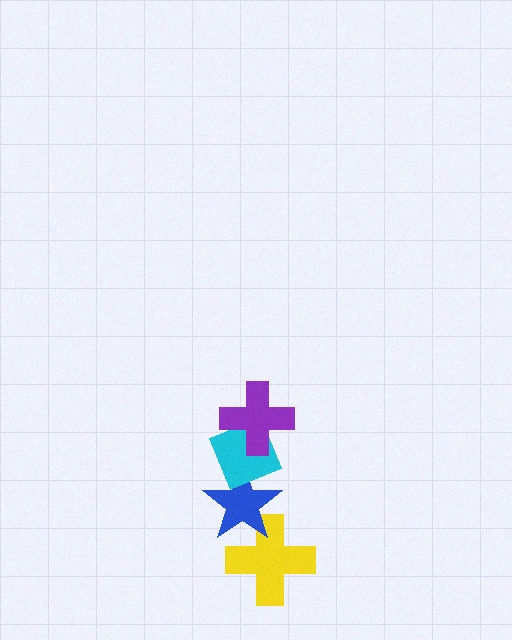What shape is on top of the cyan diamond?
The purple cross is on top of the cyan diamond.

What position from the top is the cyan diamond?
The cyan diamond is 2nd from the top.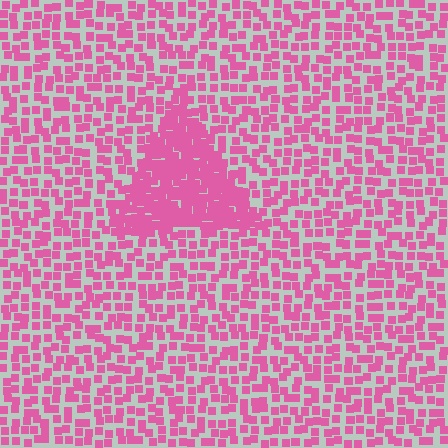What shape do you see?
I see a triangle.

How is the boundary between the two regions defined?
The boundary is defined by a change in element density (approximately 2.3x ratio). All elements are the same color, size, and shape.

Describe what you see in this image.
The image contains small pink elements arranged at two different densities. A triangle-shaped region is visible where the elements are more densely packed than the surrounding area.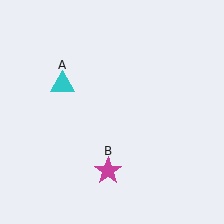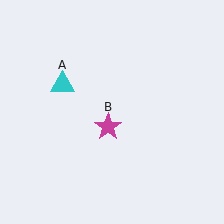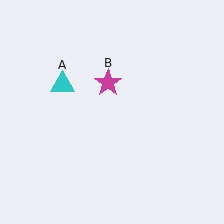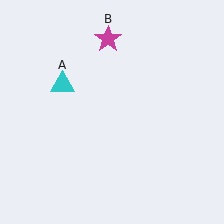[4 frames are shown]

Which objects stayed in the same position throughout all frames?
Cyan triangle (object A) remained stationary.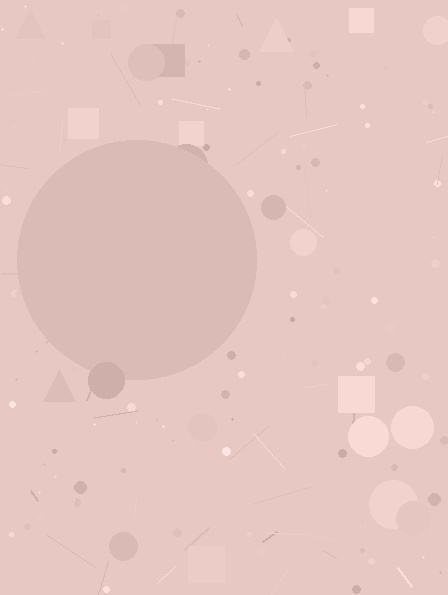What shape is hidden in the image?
A circle is hidden in the image.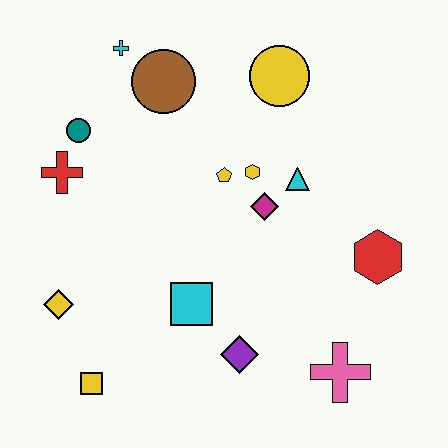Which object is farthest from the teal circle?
The pink cross is farthest from the teal circle.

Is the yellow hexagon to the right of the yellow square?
Yes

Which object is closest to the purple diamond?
The cyan square is closest to the purple diamond.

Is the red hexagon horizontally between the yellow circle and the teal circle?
No